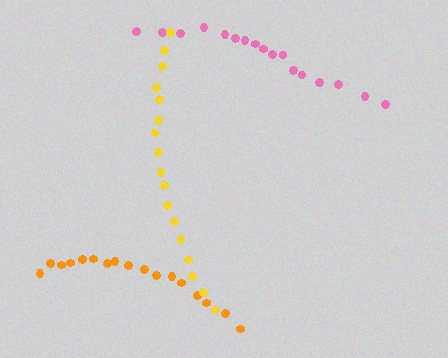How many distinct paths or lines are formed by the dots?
There are 3 distinct paths.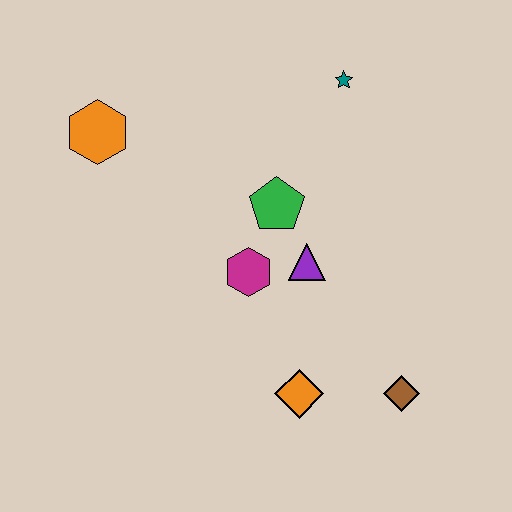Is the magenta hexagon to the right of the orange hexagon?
Yes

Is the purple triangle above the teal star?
No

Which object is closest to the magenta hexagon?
The purple triangle is closest to the magenta hexagon.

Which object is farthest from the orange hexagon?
The brown diamond is farthest from the orange hexagon.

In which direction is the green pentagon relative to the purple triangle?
The green pentagon is above the purple triangle.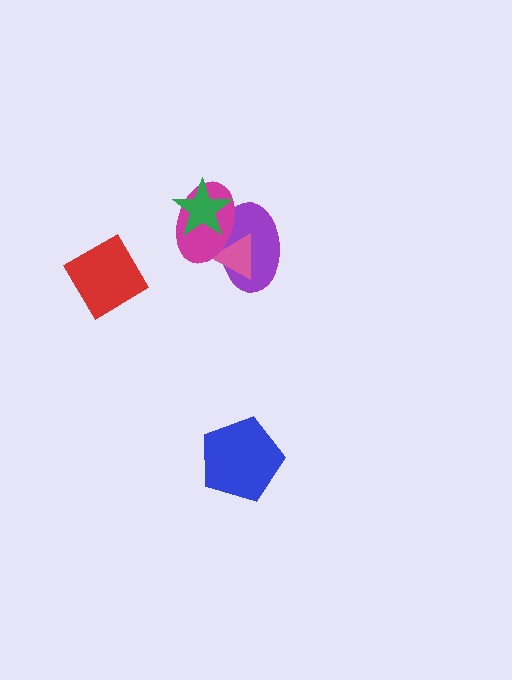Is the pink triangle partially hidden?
Yes, it is partially covered by another shape.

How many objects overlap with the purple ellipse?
3 objects overlap with the purple ellipse.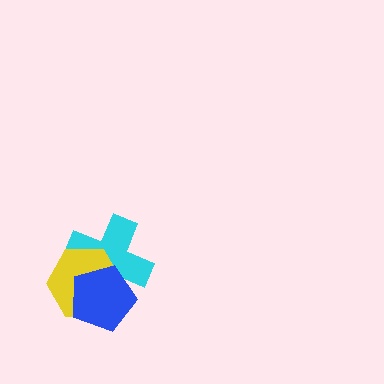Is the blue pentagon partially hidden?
No, no other shape covers it.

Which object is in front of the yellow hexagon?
The blue pentagon is in front of the yellow hexagon.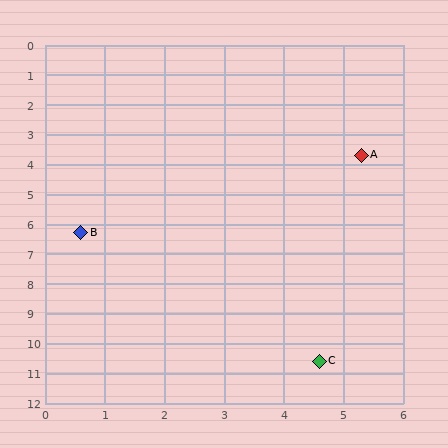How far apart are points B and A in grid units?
Points B and A are about 5.4 grid units apart.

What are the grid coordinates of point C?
Point C is at approximately (4.6, 10.6).